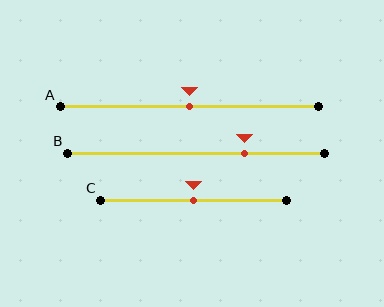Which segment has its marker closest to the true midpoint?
Segment A has its marker closest to the true midpoint.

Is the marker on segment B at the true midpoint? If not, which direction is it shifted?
No, the marker on segment B is shifted to the right by about 19% of the segment length.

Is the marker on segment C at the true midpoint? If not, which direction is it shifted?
Yes, the marker on segment C is at the true midpoint.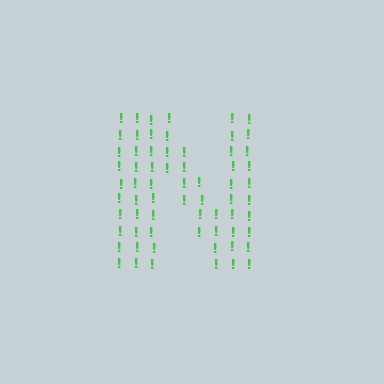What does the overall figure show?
The overall figure shows the letter N.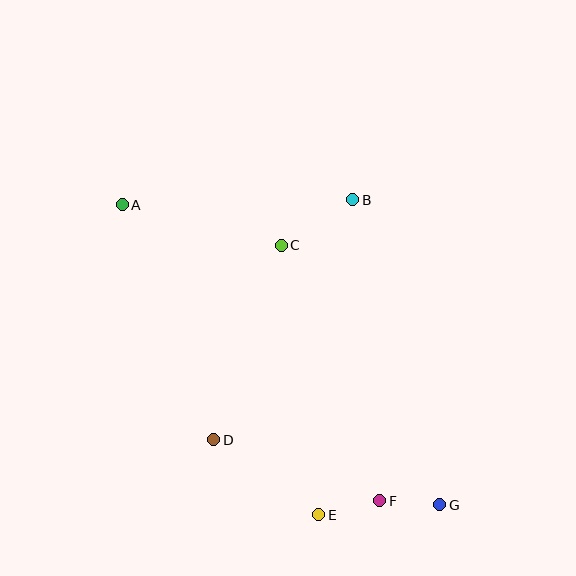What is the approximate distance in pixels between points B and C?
The distance between B and C is approximately 85 pixels.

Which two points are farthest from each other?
Points A and G are farthest from each other.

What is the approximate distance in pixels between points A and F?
The distance between A and F is approximately 392 pixels.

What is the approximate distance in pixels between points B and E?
The distance between B and E is approximately 317 pixels.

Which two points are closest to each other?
Points F and G are closest to each other.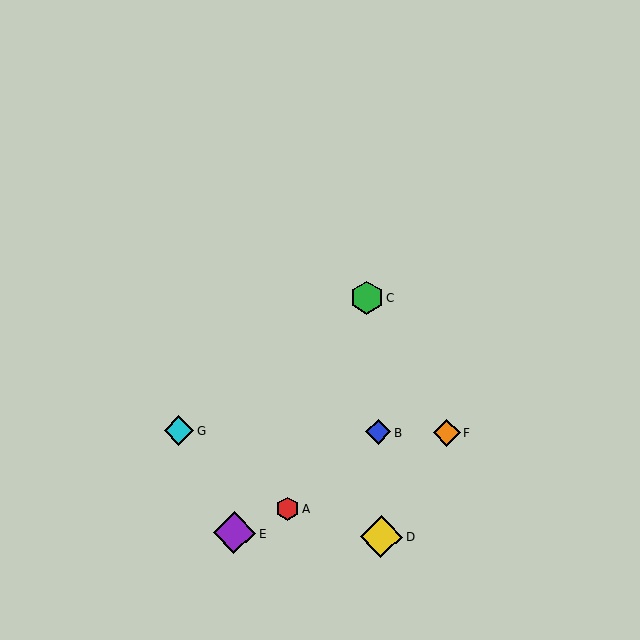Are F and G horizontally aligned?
Yes, both are at y≈433.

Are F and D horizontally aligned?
No, F is at y≈433 and D is at y≈537.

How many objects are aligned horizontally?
3 objects (B, F, G) are aligned horizontally.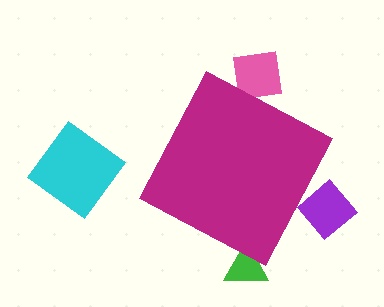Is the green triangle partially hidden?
Yes, the green triangle is partially hidden behind the magenta diamond.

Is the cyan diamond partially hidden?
No, the cyan diamond is fully visible.